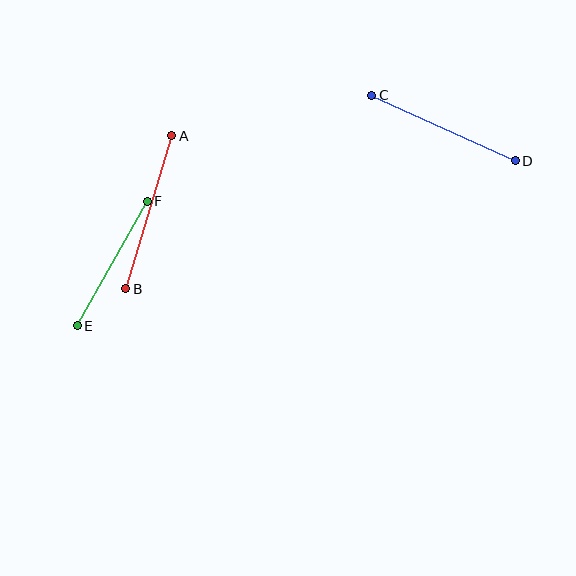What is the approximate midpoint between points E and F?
The midpoint is at approximately (112, 263) pixels.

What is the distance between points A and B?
The distance is approximately 160 pixels.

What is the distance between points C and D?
The distance is approximately 157 pixels.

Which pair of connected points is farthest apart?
Points A and B are farthest apart.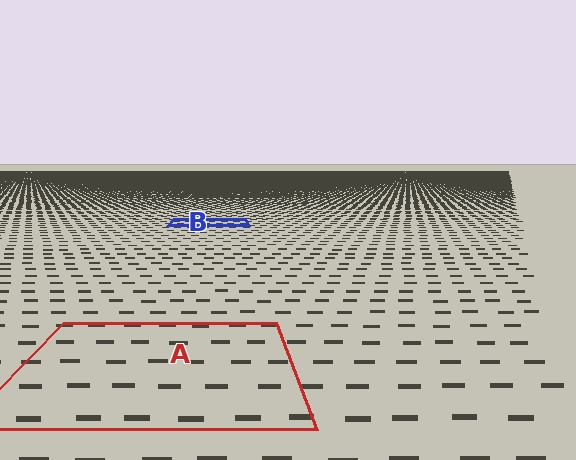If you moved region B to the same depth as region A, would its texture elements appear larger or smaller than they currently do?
They would appear larger. At a closer depth, the same texture elements are projected at a bigger on-screen size.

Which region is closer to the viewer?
Region A is closer. The texture elements there are larger and more spread out.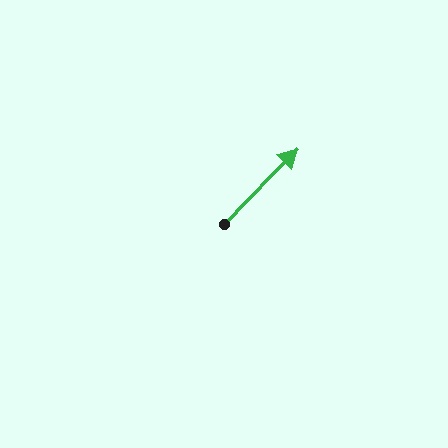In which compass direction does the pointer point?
Northeast.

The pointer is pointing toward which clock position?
Roughly 1 o'clock.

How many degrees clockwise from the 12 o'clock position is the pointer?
Approximately 44 degrees.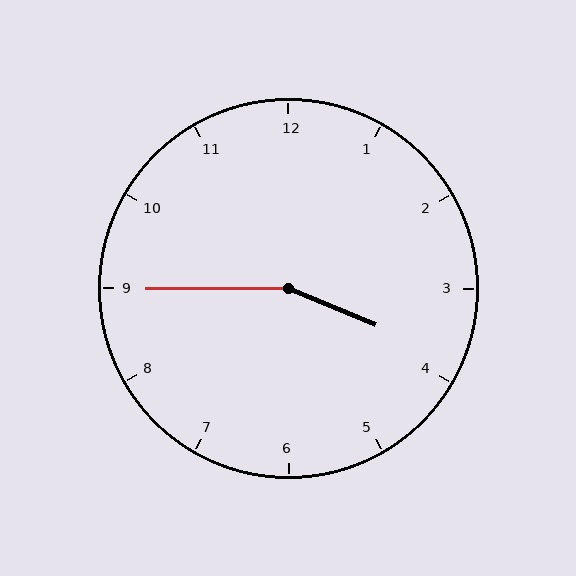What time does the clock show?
3:45.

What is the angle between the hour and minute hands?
Approximately 158 degrees.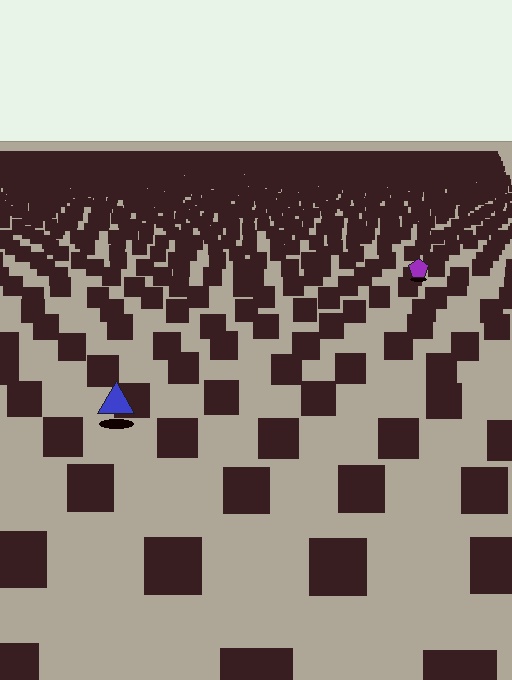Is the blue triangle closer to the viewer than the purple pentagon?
Yes. The blue triangle is closer — you can tell from the texture gradient: the ground texture is coarser near it.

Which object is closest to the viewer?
The blue triangle is closest. The texture marks near it are larger and more spread out.